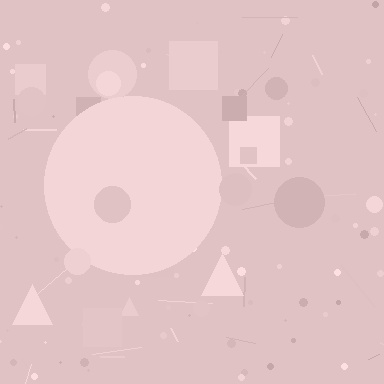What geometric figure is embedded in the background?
A circle is embedded in the background.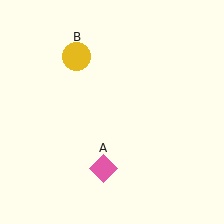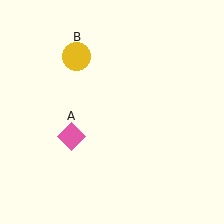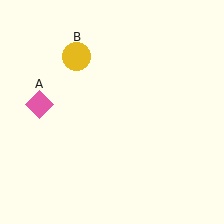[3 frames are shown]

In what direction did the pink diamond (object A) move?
The pink diamond (object A) moved up and to the left.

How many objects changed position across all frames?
1 object changed position: pink diamond (object A).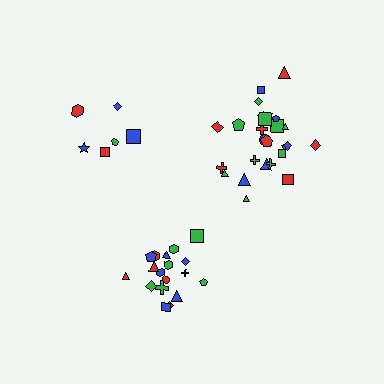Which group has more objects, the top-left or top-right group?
The top-right group.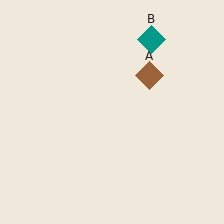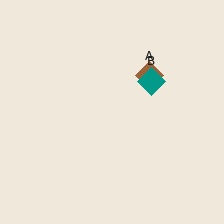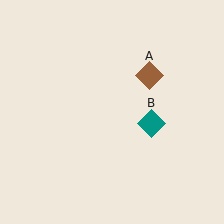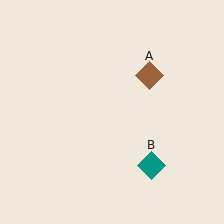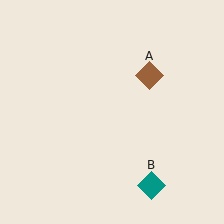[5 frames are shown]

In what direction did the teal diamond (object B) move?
The teal diamond (object B) moved down.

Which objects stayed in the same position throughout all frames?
Brown diamond (object A) remained stationary.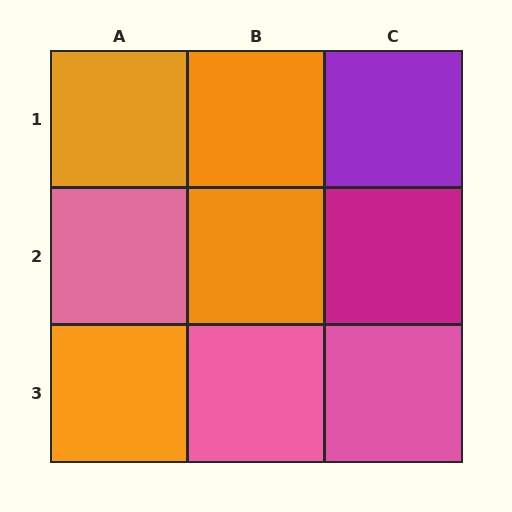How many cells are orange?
4 cells are orange.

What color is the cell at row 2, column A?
Pink.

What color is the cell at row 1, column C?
Purple.